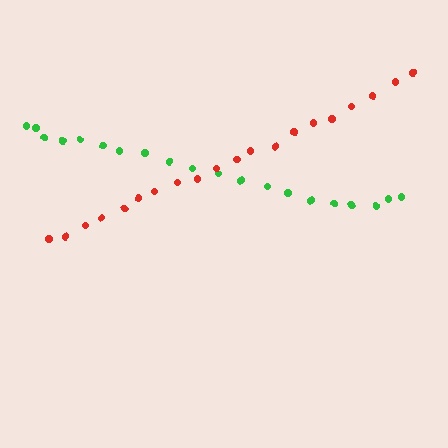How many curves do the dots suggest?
There are 2 distinct paths.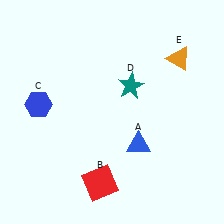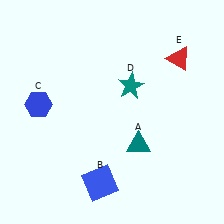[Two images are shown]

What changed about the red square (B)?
In Image 1, B is red. In Image 2, it changed to blue.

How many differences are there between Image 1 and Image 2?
There are 3 differences between the two images.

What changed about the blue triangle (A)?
In Image 1, A is blue. In Image 2, it changed to teal.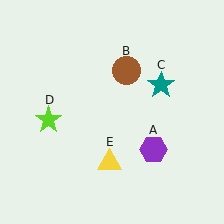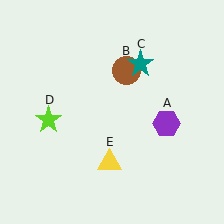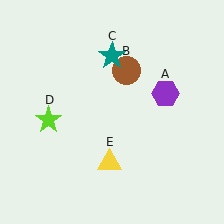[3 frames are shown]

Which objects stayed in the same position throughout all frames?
Brown circle (object B) and lime star (object D) and yellow triangle (object E) remained stationary.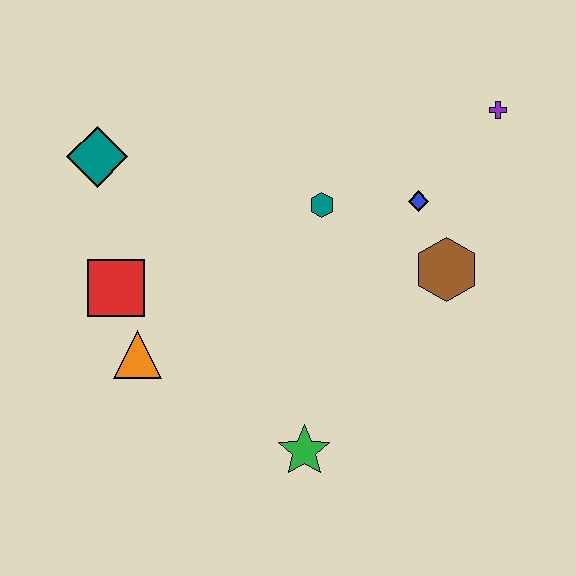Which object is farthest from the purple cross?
The orange triangle is farthest from the purple cross.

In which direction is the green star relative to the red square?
The green star is to the right of the red square.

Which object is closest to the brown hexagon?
The blue diamond is closest to the brown hexagon.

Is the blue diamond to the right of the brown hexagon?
No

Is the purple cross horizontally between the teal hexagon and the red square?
No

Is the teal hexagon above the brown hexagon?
Yes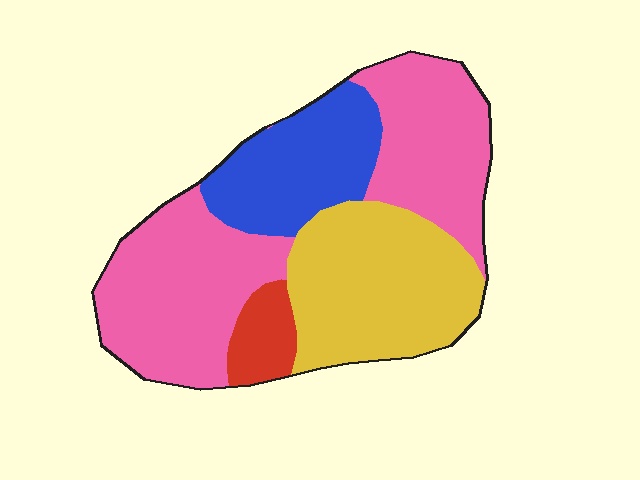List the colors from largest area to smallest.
From largest to smallest: pink, yellow, blue, red.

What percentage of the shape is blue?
Blue takes up between a sixth and a third of the shape.